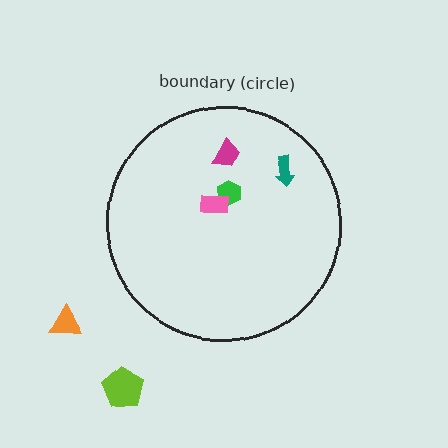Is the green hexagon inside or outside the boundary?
Inside.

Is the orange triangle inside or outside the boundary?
Outside.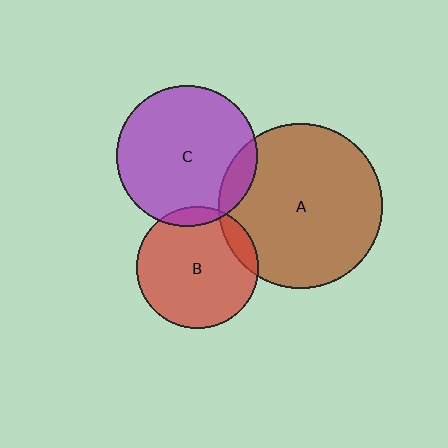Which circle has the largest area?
Circle A (brown).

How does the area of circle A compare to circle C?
Approximately 1.4 times.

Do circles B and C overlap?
Yes.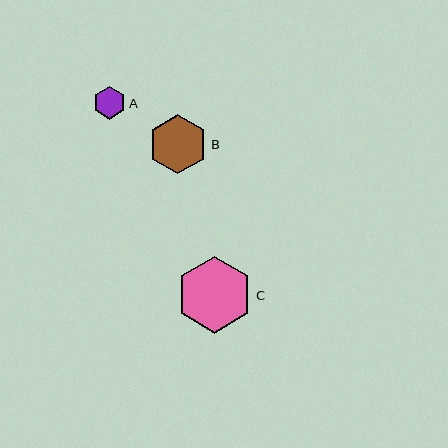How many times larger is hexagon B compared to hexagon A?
Hexagon B is approximately 1.8 times the size of hexagon A.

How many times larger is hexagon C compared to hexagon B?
Hexagon C is approximately 1.3 times the size of hexagon B.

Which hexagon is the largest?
Hexagon C is the largest with a size of approximately 76 pixels.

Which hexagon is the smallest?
Hexagon A is the smallest with a size of approximately 33 pixels.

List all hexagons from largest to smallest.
From largest to smallest: C, B, A.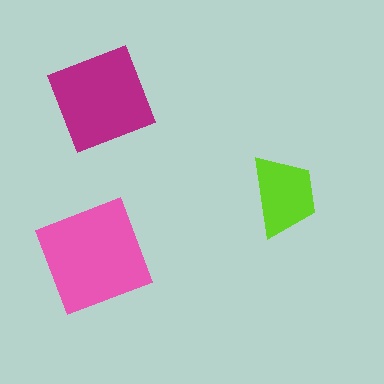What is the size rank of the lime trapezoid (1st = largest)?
3rd.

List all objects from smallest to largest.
The lime trapezoid, the magenta square, the pink diamond.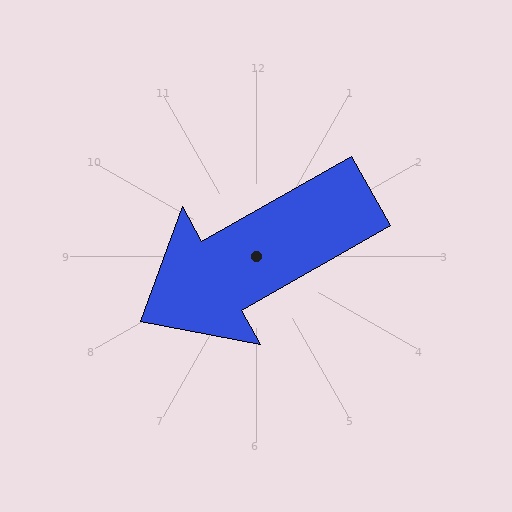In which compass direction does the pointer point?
Southwest.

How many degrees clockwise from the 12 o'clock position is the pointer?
Approximately 240 degrees.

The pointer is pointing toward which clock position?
Roughly 8 o'clock.